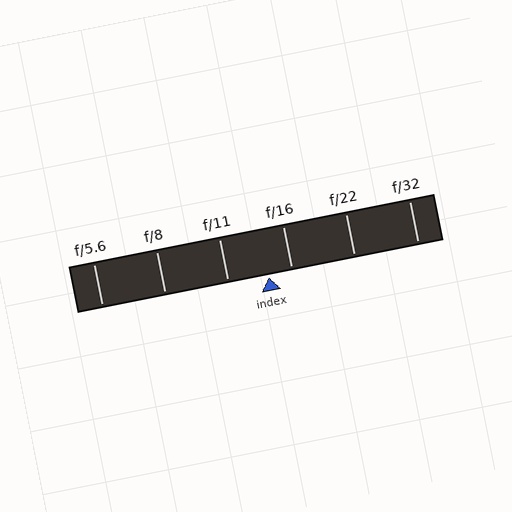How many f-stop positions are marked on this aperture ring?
There are 6 f-stop positions marked.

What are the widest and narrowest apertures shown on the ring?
The widest aperture shown is f/5.6 and the narrowest is f/32.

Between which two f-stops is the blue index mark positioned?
The index mark is between f/11 and f/16.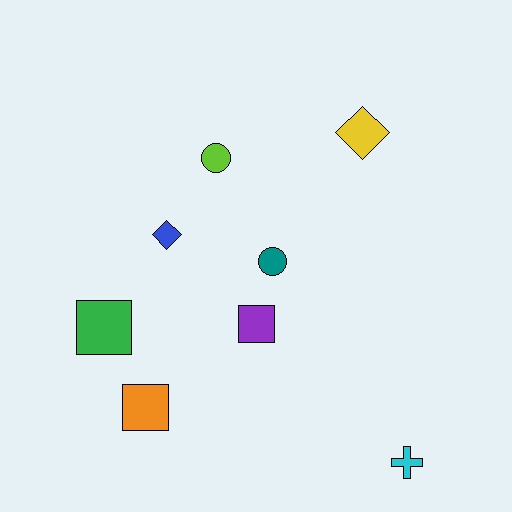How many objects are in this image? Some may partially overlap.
There are 8 objects.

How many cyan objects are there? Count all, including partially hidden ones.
There is 1 cyan object.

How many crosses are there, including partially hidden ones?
There is 1 cross.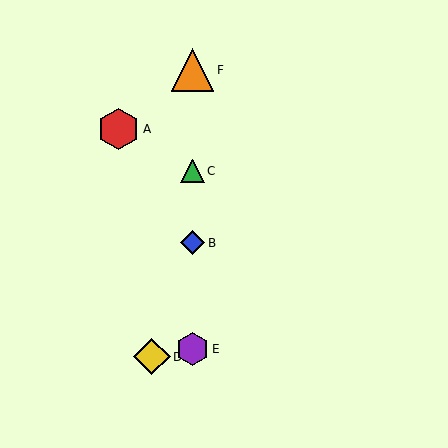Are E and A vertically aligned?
No, E is at x≈192 and A is at x≈119.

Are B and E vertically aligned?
Yes, both are at x≈192.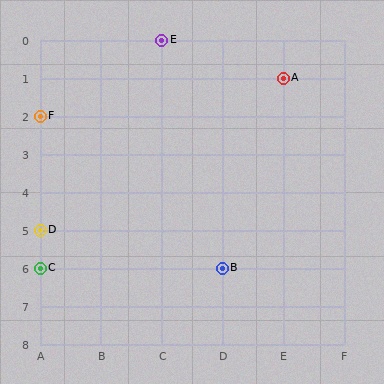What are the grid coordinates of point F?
Point F is at grid coordinates (A, 2).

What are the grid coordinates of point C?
Point C is at grid coordinates (A, 6).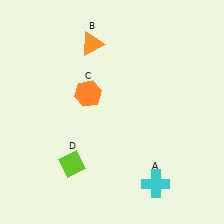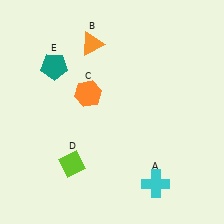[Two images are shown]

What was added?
A teal pentagon (E) was added in Image 2.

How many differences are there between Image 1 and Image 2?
There is 1 difference between the two images.